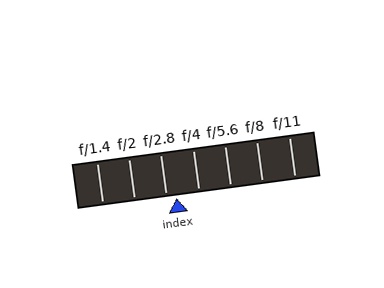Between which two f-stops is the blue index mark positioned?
The index mark is between f/2.8 and f/4.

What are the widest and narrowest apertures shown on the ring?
The widest aperture shown is f/1.4 and the narrowest is f/11.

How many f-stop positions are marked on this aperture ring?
There are 7 f-stop positions marked.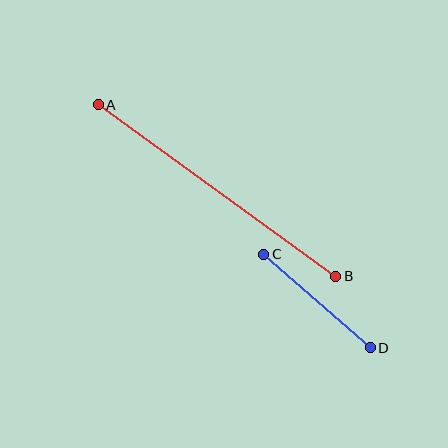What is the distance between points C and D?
The distance is approximately 142 pixels.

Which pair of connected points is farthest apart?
Points A and B are farthest apart.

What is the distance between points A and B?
The distance is approximately 293 pixels.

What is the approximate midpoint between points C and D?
The midpoint is at approximately (317, 301) pixels.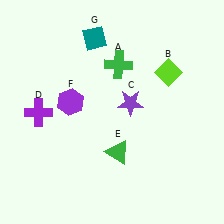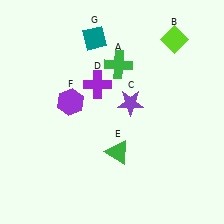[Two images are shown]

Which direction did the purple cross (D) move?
The purple cross (D) moved right.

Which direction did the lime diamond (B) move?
The lime diamond (B) moved up.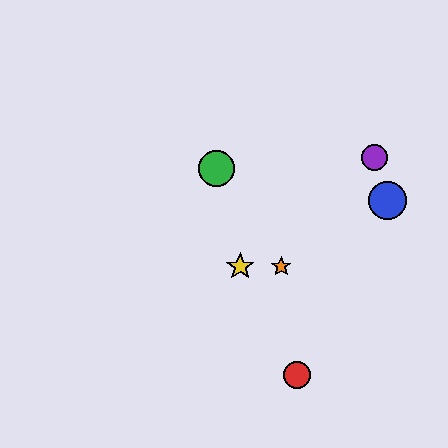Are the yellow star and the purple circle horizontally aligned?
No, the yellow star is at y≈266 and the purple circle is at y≈157.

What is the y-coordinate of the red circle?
The red circle is at y≈375.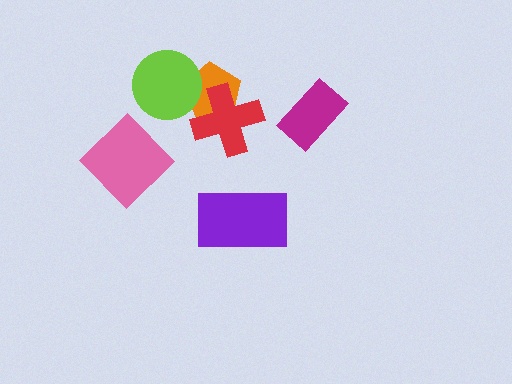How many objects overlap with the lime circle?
1 object overlaps with the lime circle.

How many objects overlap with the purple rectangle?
0 objects overlap with the purple rectangle.